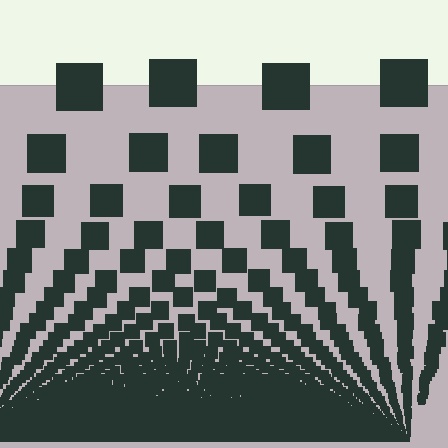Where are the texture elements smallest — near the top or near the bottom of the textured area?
Near the bottom.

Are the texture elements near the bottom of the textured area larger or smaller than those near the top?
Smaller. The gradient is inverted — elements near the bottom are smaller and denser.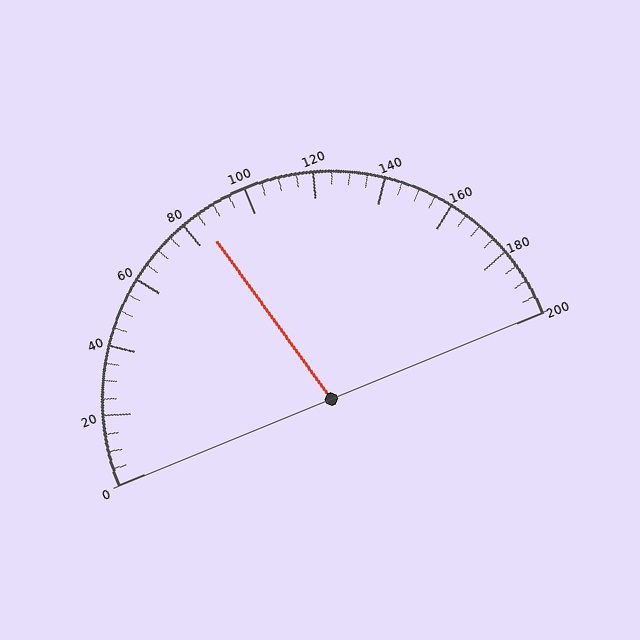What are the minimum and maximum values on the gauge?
The gauge ranges from 0 to 200.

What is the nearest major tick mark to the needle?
The nearest major tick mark is 80.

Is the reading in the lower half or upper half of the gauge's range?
The reading is in the lower half of the range (0 to 200).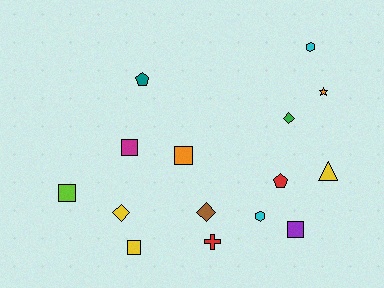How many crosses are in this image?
There is 1 cross.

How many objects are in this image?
There are 15 objects.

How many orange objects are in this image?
There are 2 orange objects.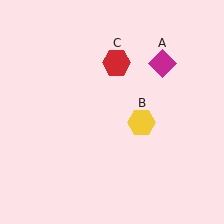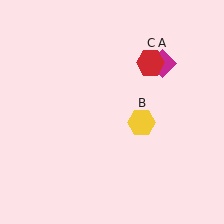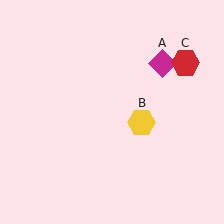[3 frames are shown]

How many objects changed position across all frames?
1 object changed position: red hexagon (object C).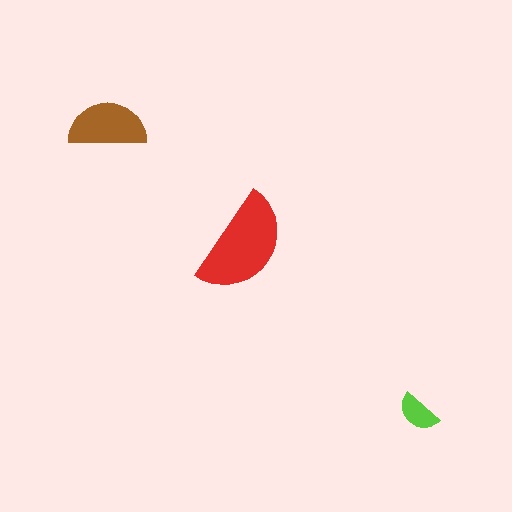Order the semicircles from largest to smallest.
the red one, the brown one, the lime one.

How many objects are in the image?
There are 3 objects in the image.